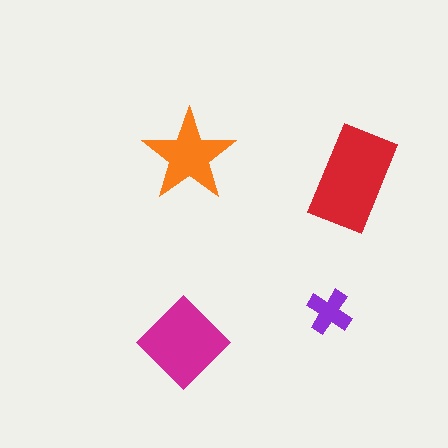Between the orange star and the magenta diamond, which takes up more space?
The magenta diamond.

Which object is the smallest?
The purple cross.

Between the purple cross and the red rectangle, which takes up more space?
The red rectangle.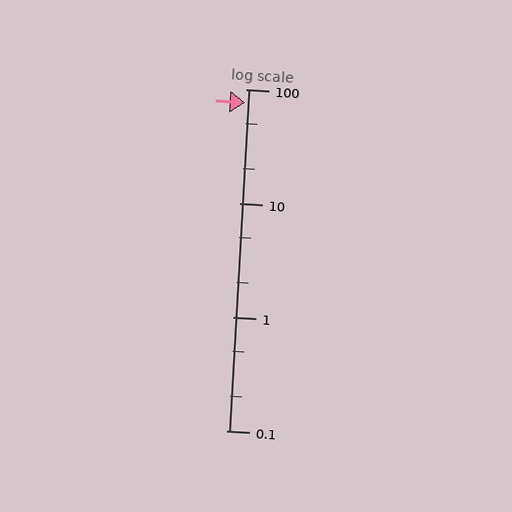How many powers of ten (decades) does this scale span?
The scale spans 3 decades, from 0.1 to 100.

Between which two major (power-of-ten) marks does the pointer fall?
The pointer is between 10 and 100.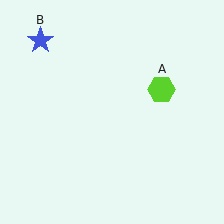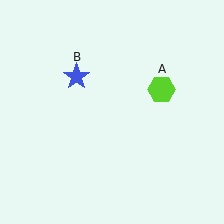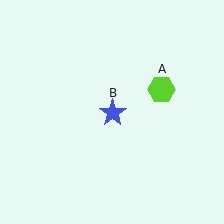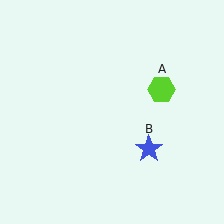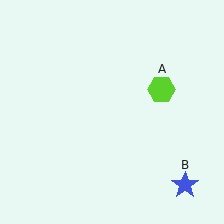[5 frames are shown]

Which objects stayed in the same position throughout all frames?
Lime hexagon (object A) remained stationary.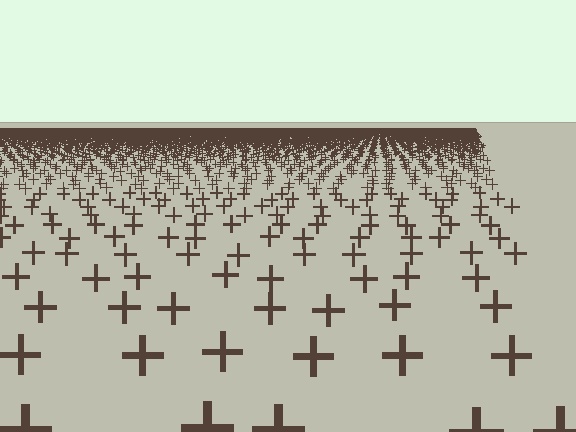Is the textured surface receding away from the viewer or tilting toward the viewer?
The surface is receding away from the viewer. Texture elements get smaller and denser toward the top.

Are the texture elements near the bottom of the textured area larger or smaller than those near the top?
Larger. Near the bottom, elements are closer to the viewer and appear at a bigger on-screen size.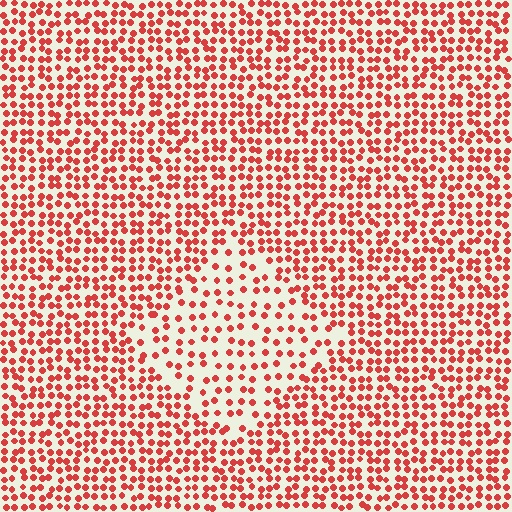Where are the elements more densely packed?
The elements are more densely packed outside the diamond boundary.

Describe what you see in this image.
The image contains small red elements arranged at two different densities. A diamond-shaped region is visible where the elements are less densely packed than the surrounding area.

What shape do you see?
I see a diamond.